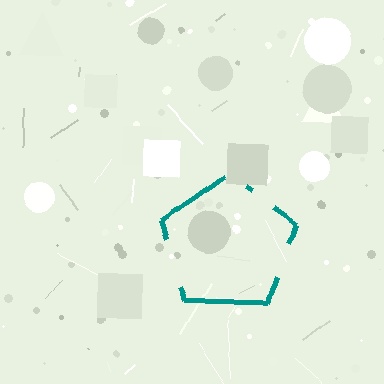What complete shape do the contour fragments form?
The contour fragments form a pentagon.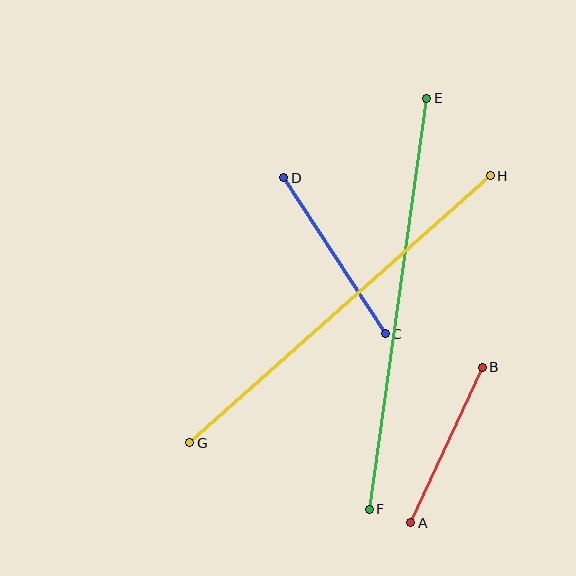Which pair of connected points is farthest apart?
Points E and F are farthest apart.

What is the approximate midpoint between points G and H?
The midpoint is at approximately (340, 309) pixels.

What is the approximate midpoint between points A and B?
The midpoint is at approximately (447, 445) pixels.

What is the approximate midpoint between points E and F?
The midpoint is at approximately (398, 304) pixels.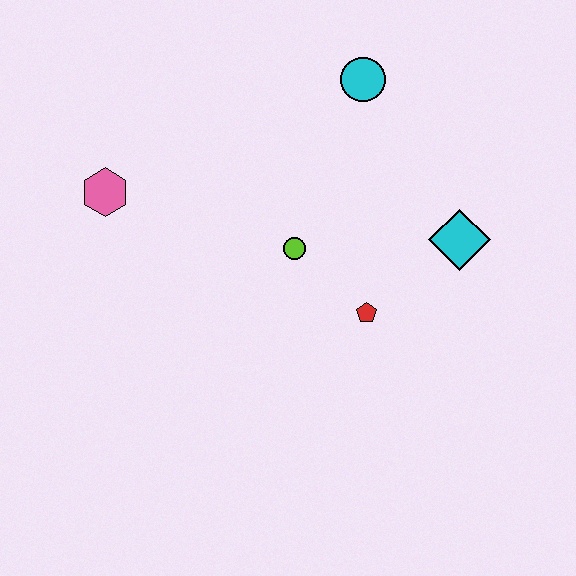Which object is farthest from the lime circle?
The pink hexagon is farthest from the lime circle.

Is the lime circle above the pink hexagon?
No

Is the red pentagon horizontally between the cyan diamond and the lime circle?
Yes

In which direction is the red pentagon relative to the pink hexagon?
The red pentagon is to the right of the pink hexagon.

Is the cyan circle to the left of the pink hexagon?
No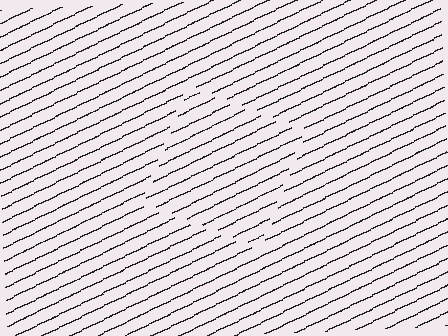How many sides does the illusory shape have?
4 sides — the line-ends trace a square.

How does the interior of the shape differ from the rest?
The interior of the shape contains the same grating, shifted by half a period — the contour is defined by the phase discontinuity where line-ends from the inner and outer gratings abut.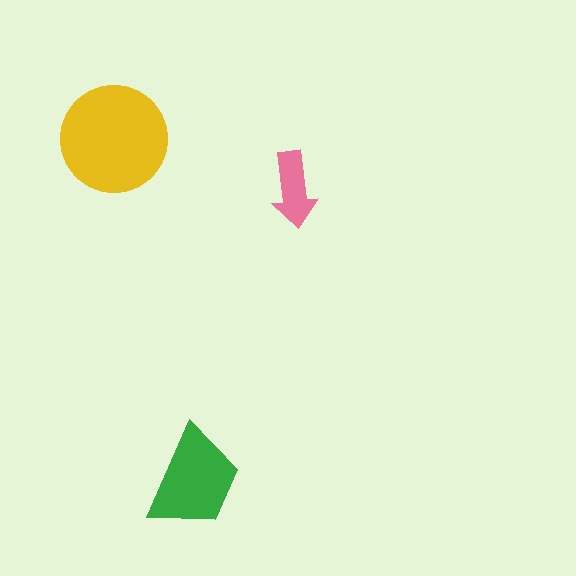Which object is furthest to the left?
The yellow circle is leftmost.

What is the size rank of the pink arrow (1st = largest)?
3rd.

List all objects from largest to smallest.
The yellow circle, the green trapezoid, the pink arrow.